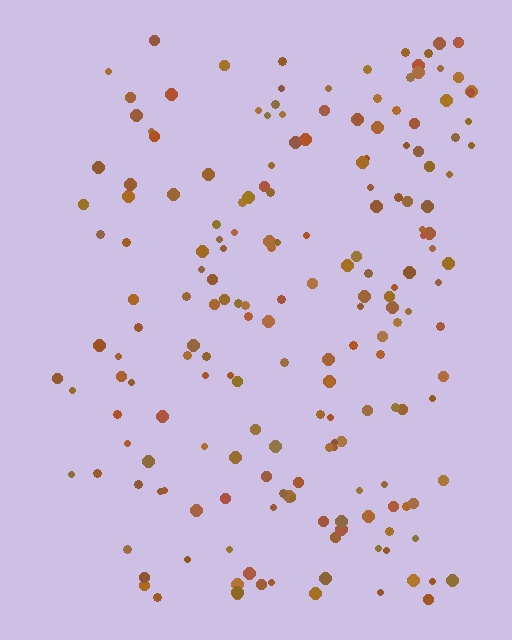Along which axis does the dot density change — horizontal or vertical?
Horizontal.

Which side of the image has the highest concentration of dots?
The right.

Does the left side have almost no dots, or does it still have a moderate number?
Still a moderate number, just noticeably fewer than the right.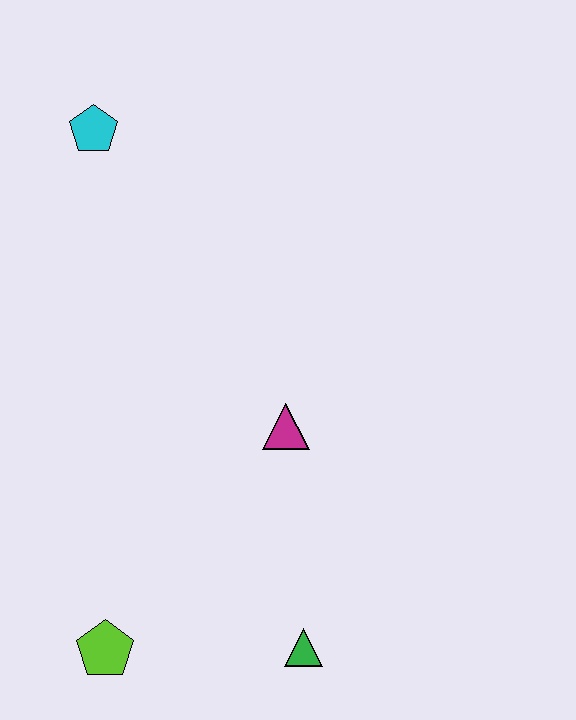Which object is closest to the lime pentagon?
The green triangle is closest to the lime pentagon.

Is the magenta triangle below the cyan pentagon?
Yes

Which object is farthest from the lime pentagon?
The cyan pentagon is farthest from the lime pentagon.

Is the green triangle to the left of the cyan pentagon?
No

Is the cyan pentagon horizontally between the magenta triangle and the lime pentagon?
No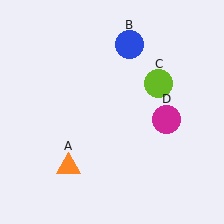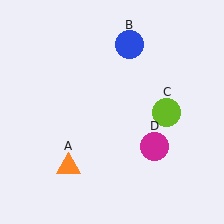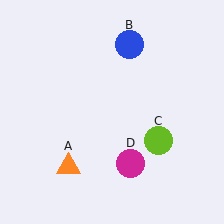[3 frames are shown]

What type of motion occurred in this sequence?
The lime circle (object C), magenta circle (object D) rotated clockwise around the center of the scene.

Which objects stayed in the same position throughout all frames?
Orange triangle (object A) and blue circle (object B) remained stationary.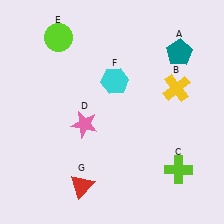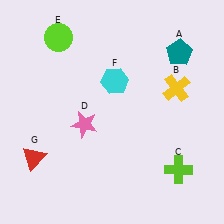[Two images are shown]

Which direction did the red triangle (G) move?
The red triangle (G) moved left.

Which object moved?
The red triangle (G) moved left.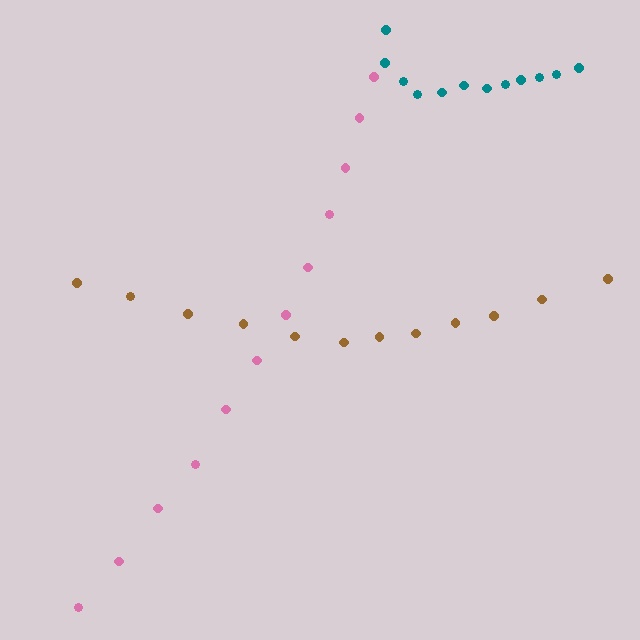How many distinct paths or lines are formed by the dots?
There are 3 distinct paths.